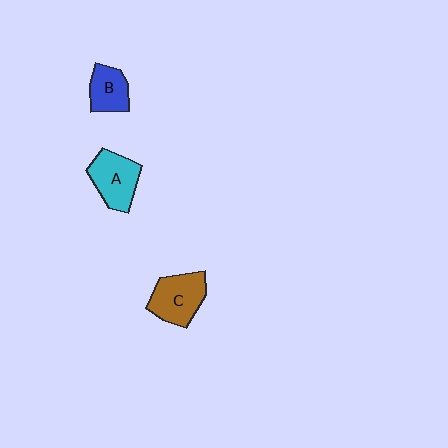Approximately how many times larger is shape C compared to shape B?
Approximately 1.4 times.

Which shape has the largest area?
Shape C (brown).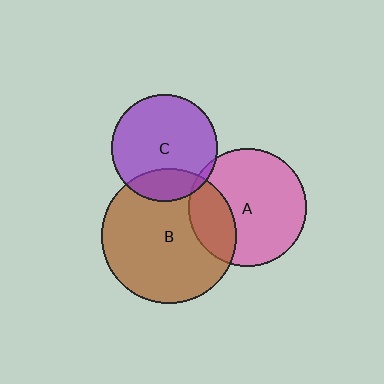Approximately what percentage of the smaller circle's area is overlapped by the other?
Approximately 20%.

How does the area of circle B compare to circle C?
Approximately 1.6 times.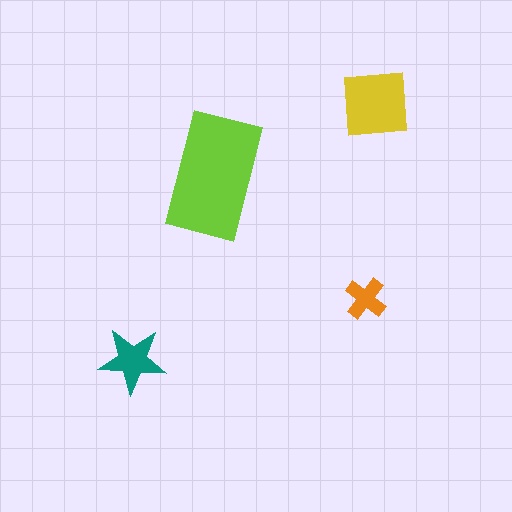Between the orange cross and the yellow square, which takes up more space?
The yellow square.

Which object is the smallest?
The orange cross.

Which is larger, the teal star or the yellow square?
The yellow square.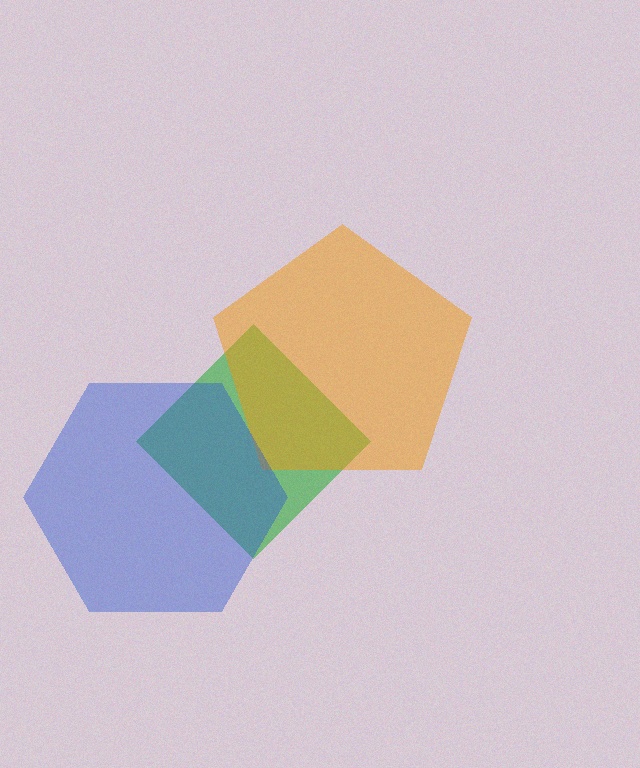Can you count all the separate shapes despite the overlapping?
Yes, there are 3 separate shapes.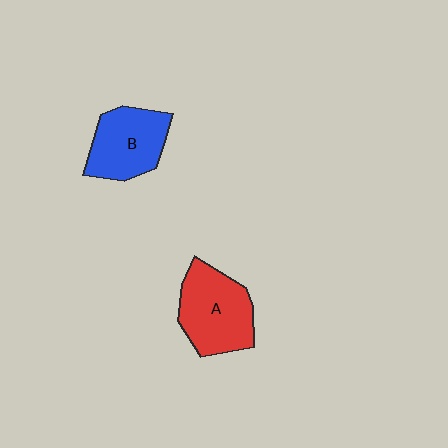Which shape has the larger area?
Shape A (red).